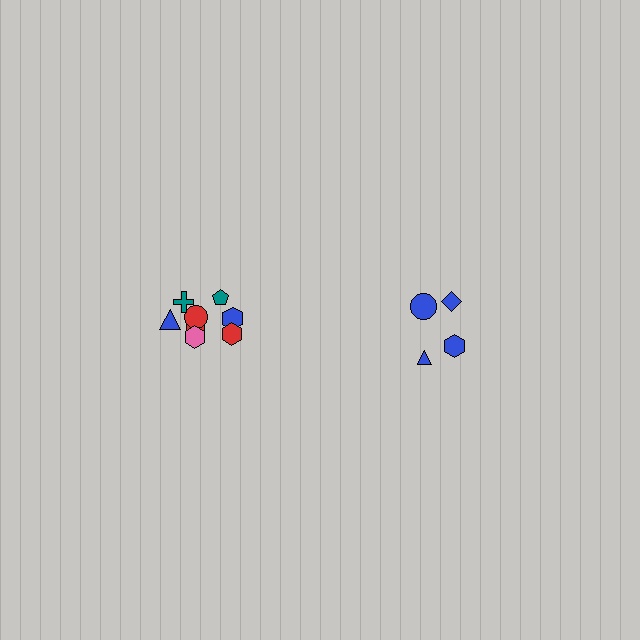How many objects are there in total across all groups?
There are 12 objects.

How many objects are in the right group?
There are 4 objects.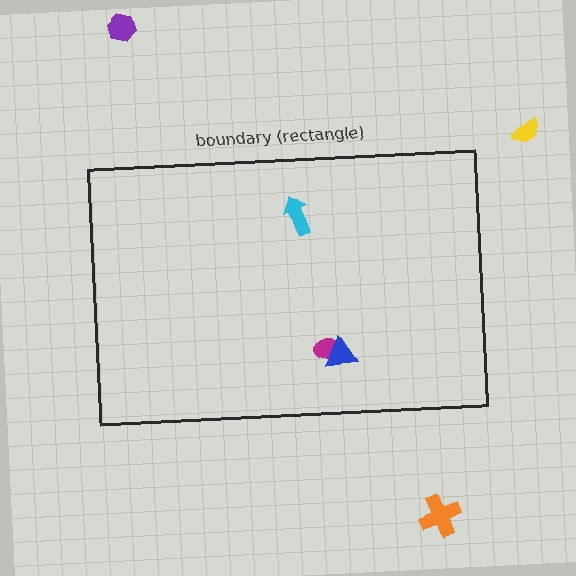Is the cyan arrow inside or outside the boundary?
Inside.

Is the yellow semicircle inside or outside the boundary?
Outside.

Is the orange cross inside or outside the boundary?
Outside.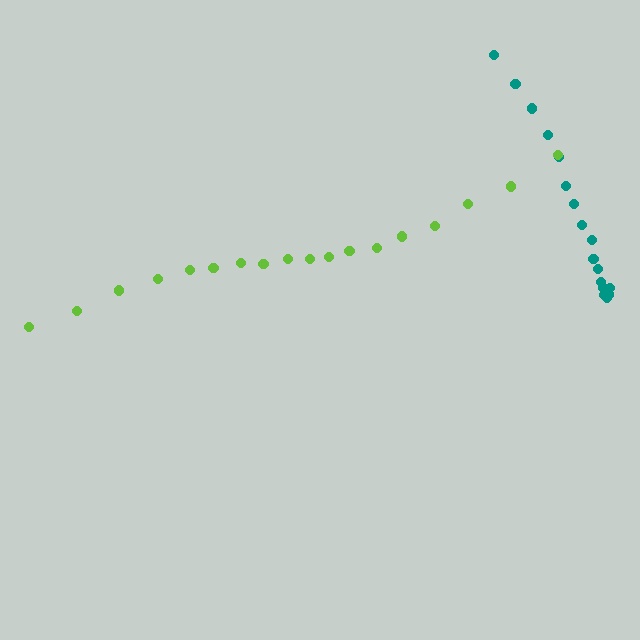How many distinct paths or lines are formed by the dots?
There are 2 distinct paths.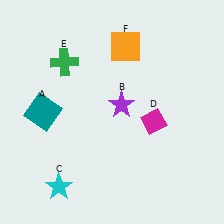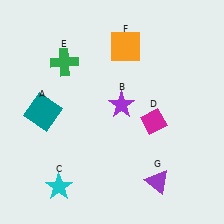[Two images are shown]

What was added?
A purple triangle (G) was added in Image 2.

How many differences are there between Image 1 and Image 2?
There is 1 difference between the two images.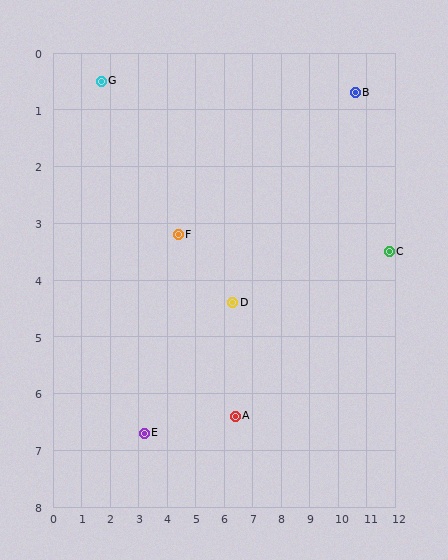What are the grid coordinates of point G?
Point G is at approximately (1.7, 0.5).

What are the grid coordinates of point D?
Point D is at approximately (6.3, 4.4).